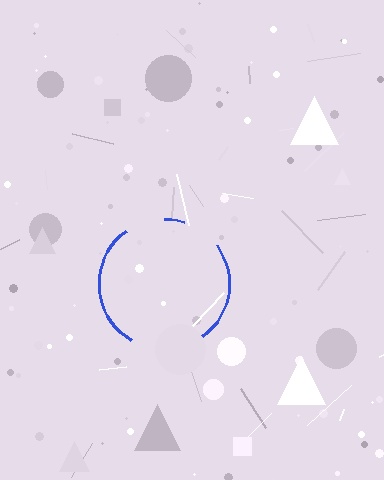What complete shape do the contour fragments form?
The contour fragments form a circle.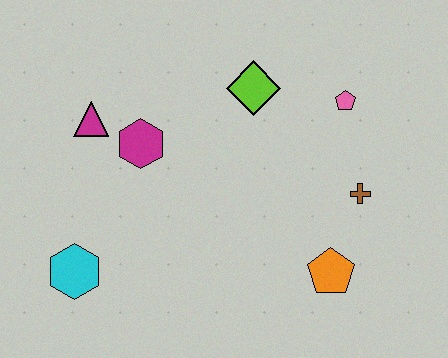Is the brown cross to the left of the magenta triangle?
No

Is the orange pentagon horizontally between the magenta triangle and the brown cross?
Yes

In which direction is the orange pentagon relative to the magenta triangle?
The orange pentagon is to the right of the magenta triangle.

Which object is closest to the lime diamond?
The pink pentagon is closest to the lime diamond.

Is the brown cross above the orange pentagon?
Yes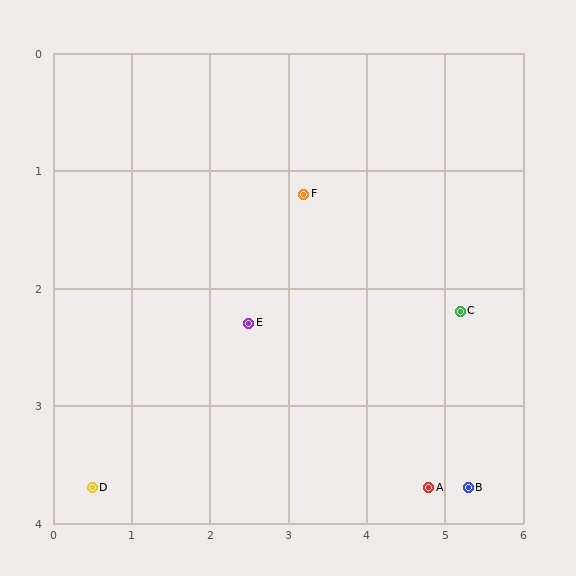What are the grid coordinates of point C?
Point C is at approximately (5.2, 2.2).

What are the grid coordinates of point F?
Point F is at approximately (3.2, 1.2).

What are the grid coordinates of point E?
Point E is at approximately (2.5, 2.3).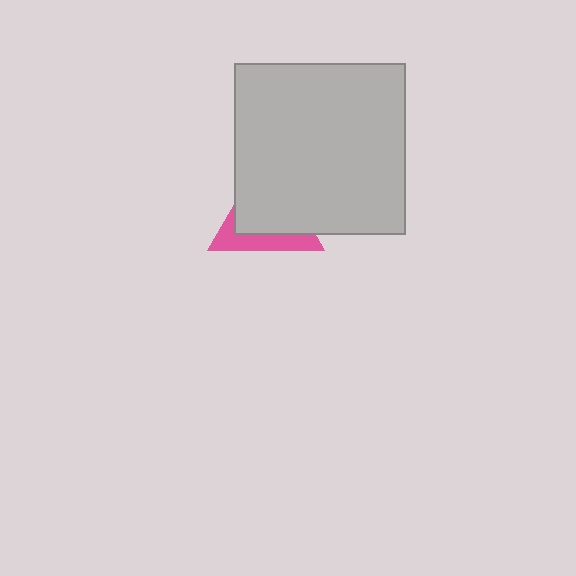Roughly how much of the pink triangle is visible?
A small part of it is visible (roughly 33%).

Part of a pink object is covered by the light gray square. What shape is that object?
It is a triangle.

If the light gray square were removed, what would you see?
You would see the complete pink triangle.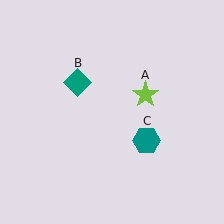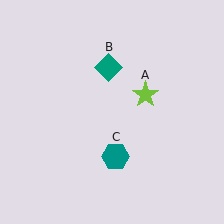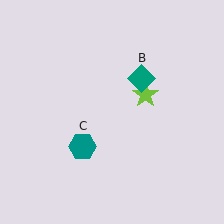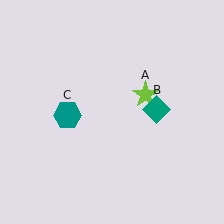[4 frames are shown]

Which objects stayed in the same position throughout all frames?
Lime star (object A) remained stationary.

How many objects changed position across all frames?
2 objects changed position: teal diamond (object B), teal hexagon (object C).